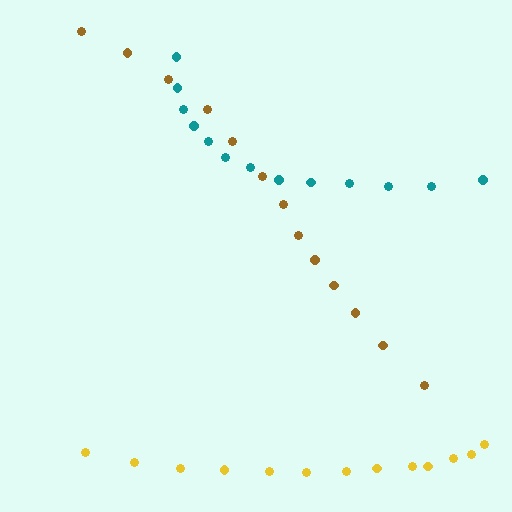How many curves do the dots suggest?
There are 3 distinct paths.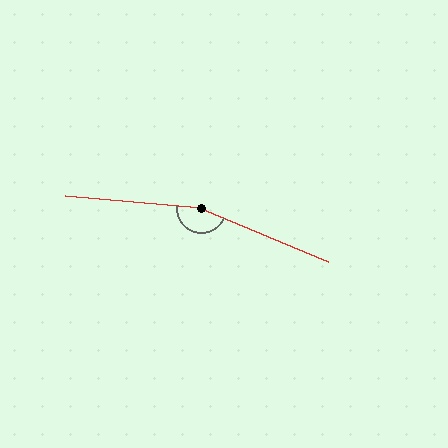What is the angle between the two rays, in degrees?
Approximately 162 degrees.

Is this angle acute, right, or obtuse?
It is obtuse.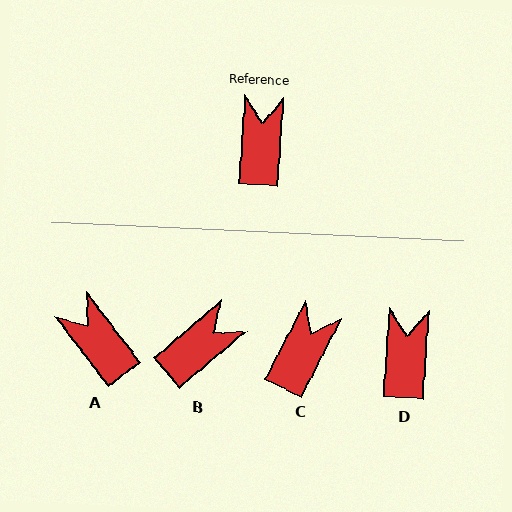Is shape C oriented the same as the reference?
No, it is off by about 23 degrees.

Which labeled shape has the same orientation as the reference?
D.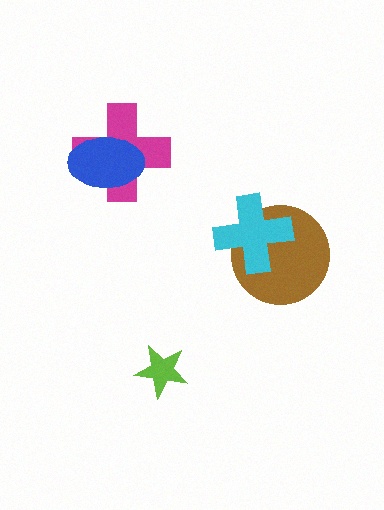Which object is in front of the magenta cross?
The blue ellipse is in front of the magenta cross.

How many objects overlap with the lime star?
0 objects overlap with the lime star.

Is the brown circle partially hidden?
Yes, it is partially covered by another shape.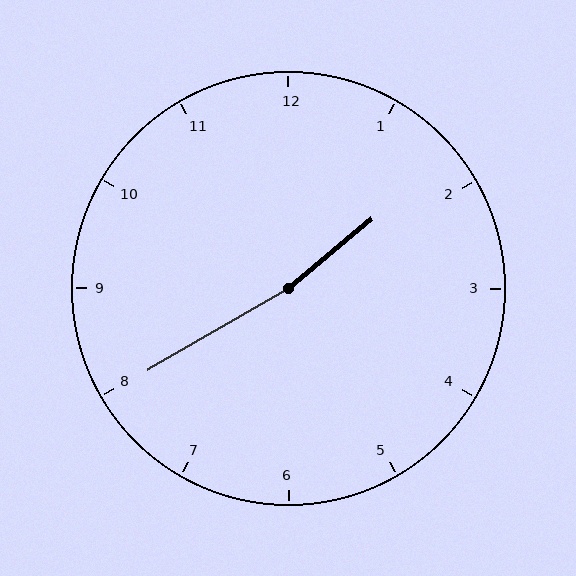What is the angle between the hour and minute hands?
Approximately 170 degrees.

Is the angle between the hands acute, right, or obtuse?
It is obtuse.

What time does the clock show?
1:40.